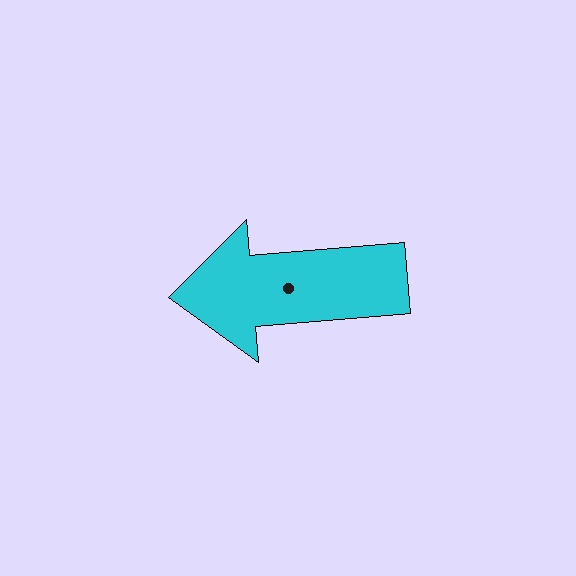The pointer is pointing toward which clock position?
Roughly 9 o'clock.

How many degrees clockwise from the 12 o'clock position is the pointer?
Approximately 265 degrees.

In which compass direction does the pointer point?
West.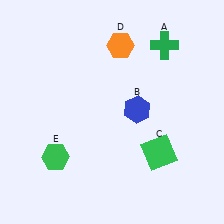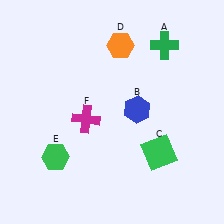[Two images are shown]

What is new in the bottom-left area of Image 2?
A magenta cross (F) was added in the bottom-left area of Image 2.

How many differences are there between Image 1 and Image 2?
There is 1 difference between the two images.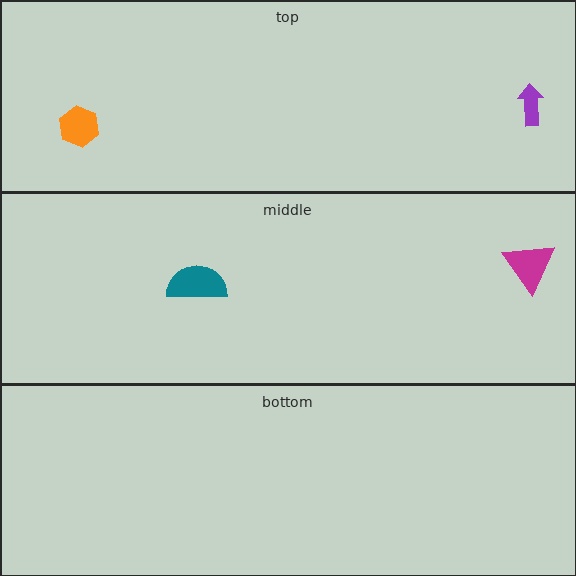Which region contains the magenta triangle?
The middle region.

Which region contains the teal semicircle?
The middle region.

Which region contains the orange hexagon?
The top region.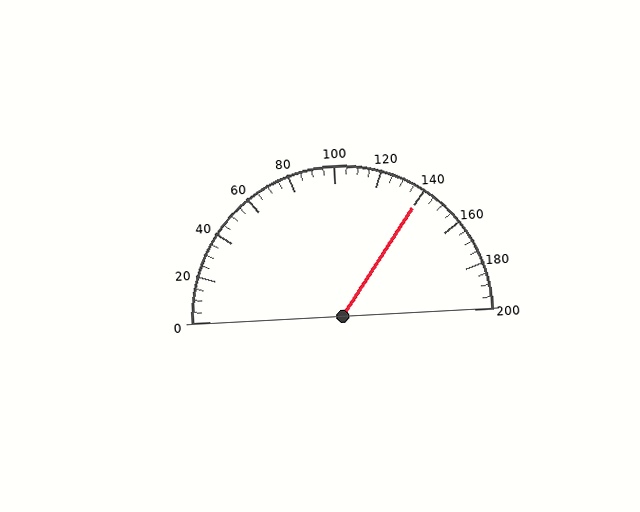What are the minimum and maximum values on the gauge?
The gauge ranges from 0 to 200.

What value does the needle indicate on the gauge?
The needle indicates approximately 140.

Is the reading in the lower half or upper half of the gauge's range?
The reading is in the upper half of the range (0 to 200).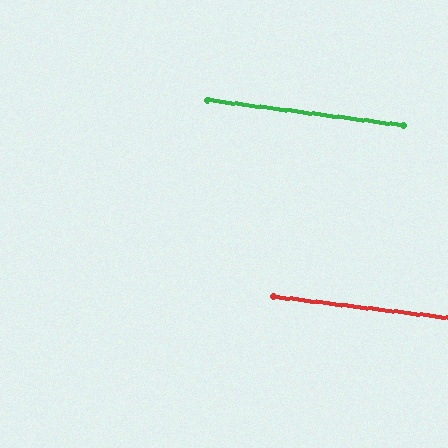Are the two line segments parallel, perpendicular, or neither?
Parallel — their directions differ by only 0.2°.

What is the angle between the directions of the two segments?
Approximately 0 degrees.